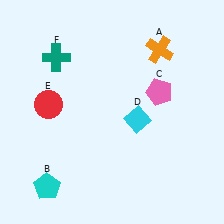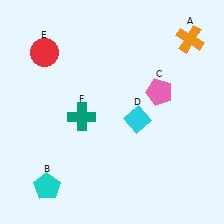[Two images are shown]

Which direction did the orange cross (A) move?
The orange cross (A) moved right.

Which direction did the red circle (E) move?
The red circle (E) moved up.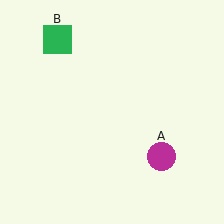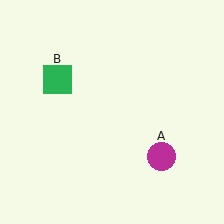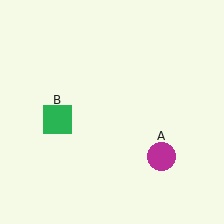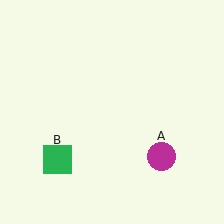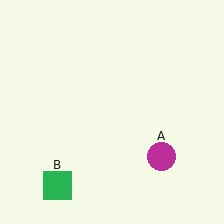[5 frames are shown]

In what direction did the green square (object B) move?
The green square (object B) moved down.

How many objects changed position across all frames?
1 object changed position: green square (object B).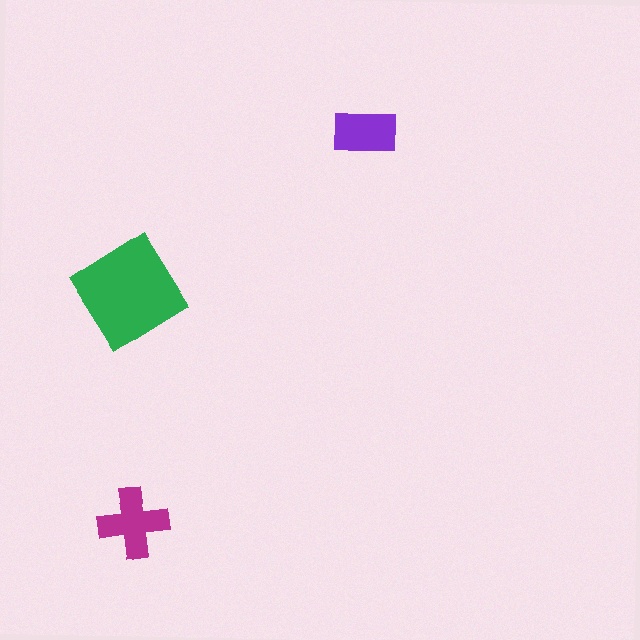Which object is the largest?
The green diamond.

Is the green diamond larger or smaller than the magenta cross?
Larger.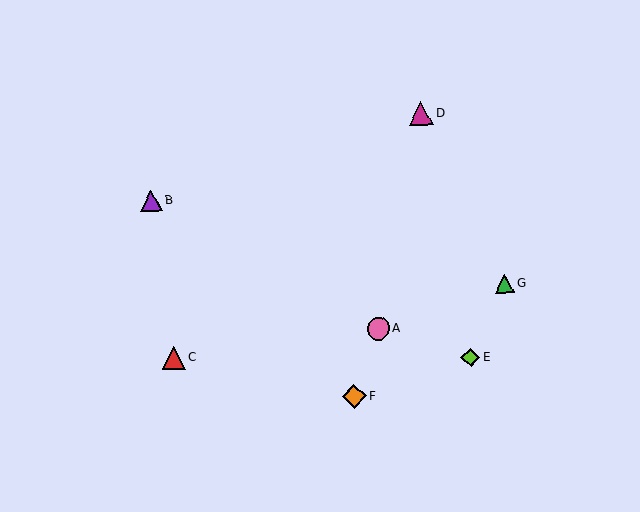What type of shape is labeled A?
Shape A is a pink circle.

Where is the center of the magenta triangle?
The center of the magenta triangle is at (421, 114).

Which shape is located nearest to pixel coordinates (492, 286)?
The green triangle (labeled G) at (504, 284) is nearest to that location.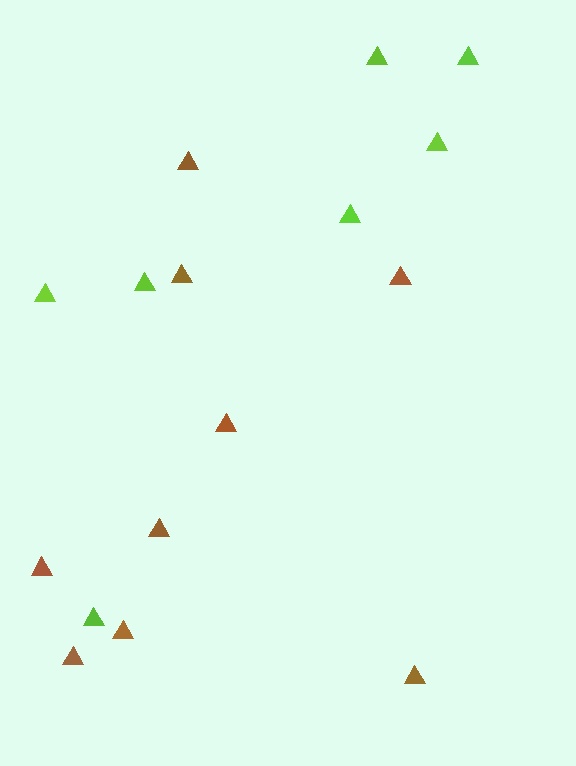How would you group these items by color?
There are 2 groups: one group of brown triangles (9) and one group of lime triangles (7).